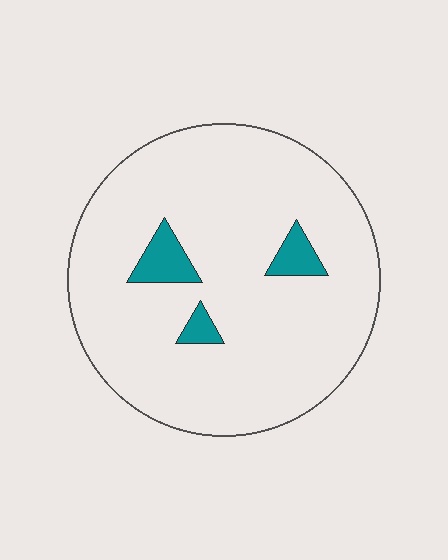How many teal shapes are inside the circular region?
3.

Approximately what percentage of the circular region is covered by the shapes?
Approximately 5%.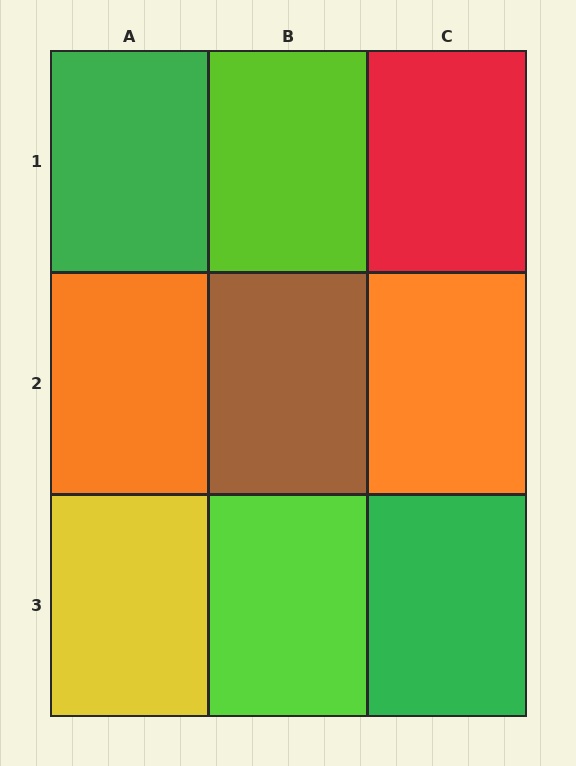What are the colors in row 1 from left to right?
Green, lime, red.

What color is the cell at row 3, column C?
Green.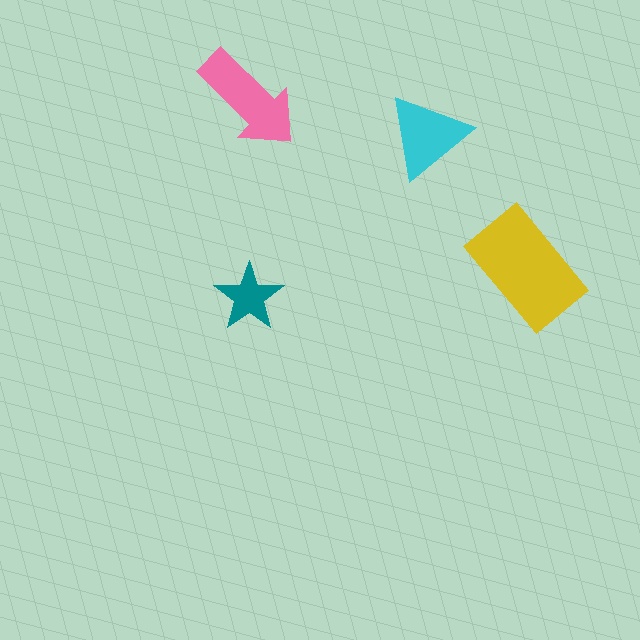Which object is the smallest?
The teal star.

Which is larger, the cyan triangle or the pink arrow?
The pink arrow.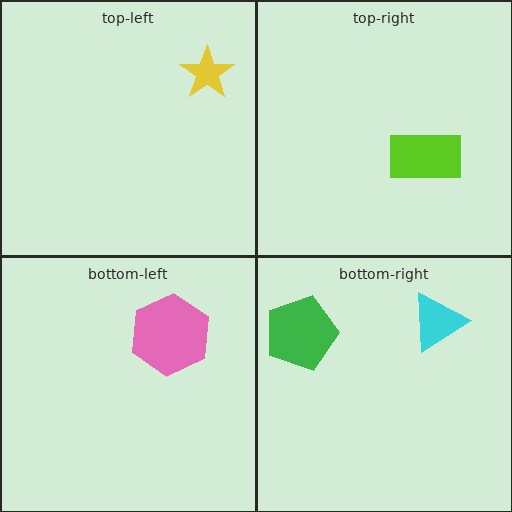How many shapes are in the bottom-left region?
1.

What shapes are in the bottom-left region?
The pink hexagon.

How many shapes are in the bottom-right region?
2.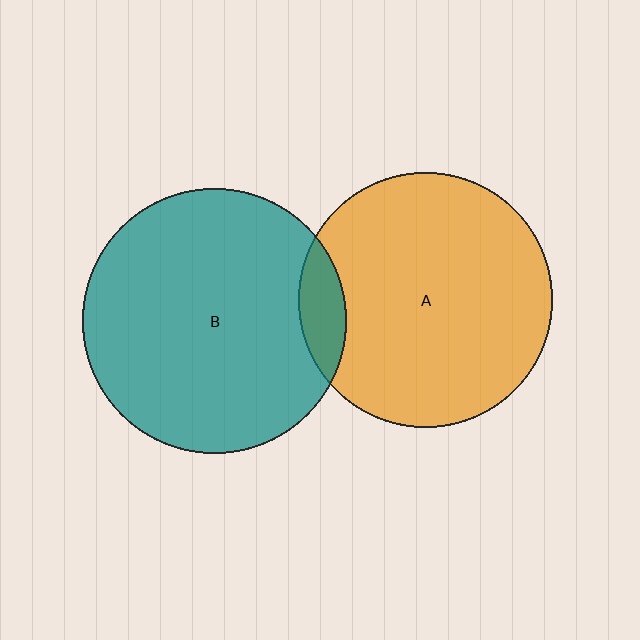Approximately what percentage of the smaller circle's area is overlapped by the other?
Approximately 10%.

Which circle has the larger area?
Circle B (teal).